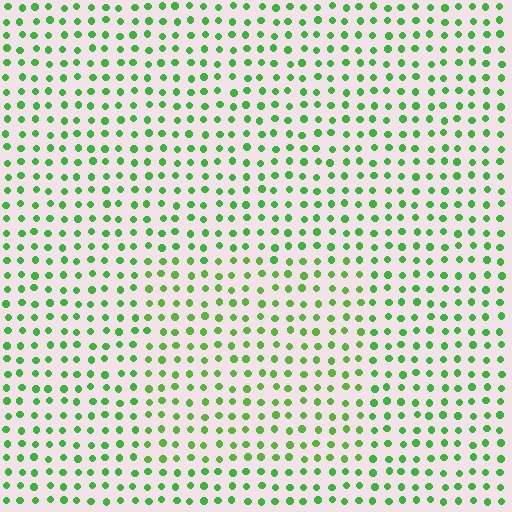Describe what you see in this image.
The image is filled with small green elements in a uniform arrangement. A rectangle-shaped region is visible where the elements are tinted to a slightly different hue, forming a subtle color boundary.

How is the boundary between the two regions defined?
The boundary is defined purely by a slight shift in hue (about 16 degrees). Spacing, size, and orientation are identical on both sides.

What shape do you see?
I see a rectangle.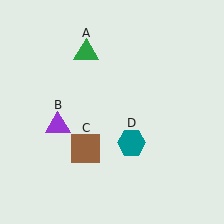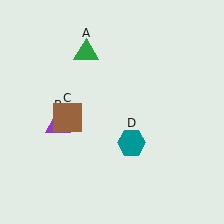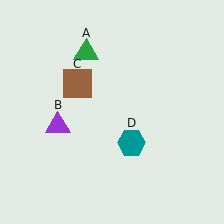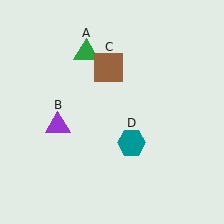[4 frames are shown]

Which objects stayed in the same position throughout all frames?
Green triangle (object A) and purple triangle (object B) and teal hexagon (object D) remained stationary.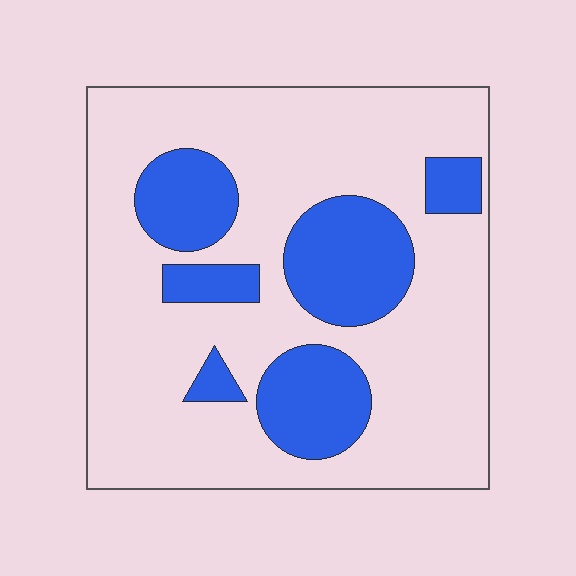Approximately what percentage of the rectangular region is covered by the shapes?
Approximately 25%.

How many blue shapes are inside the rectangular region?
6.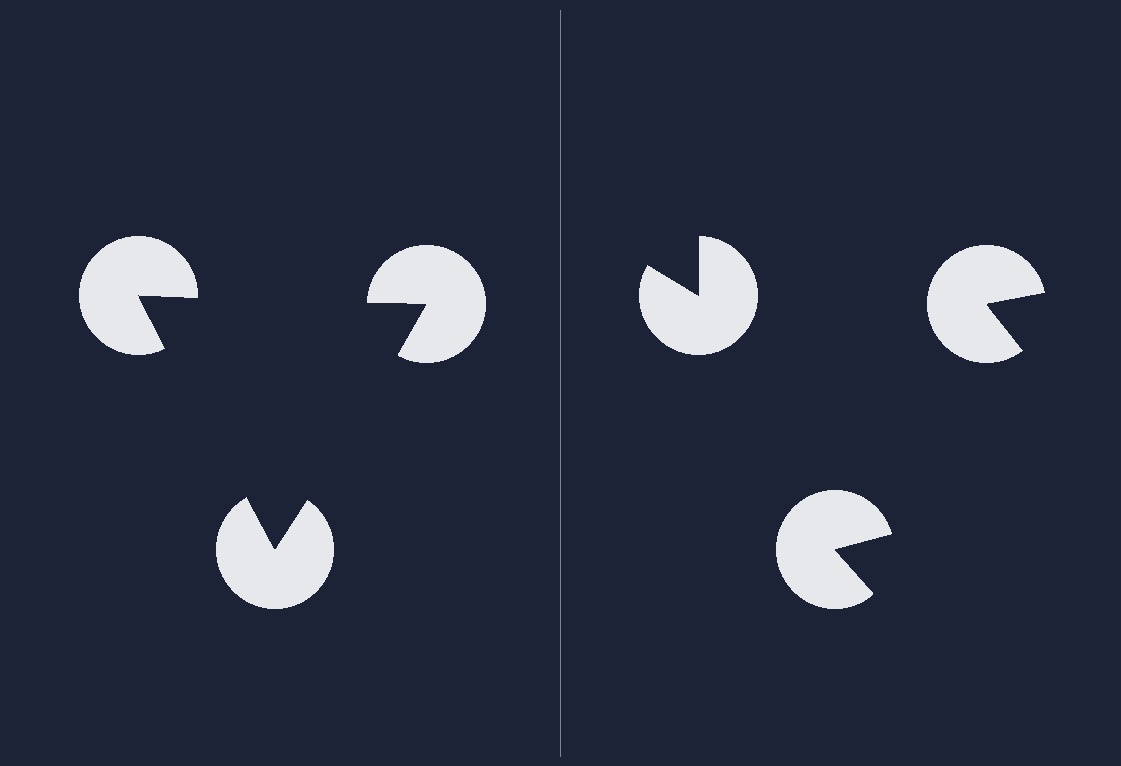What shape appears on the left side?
An illusory triangle.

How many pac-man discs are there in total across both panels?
6 — 3 on each side.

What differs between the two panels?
The pac-man discs are positioned identically on both sides; only the wedge orientations differ. On the left they align to a triangle; on the right they are misaligned.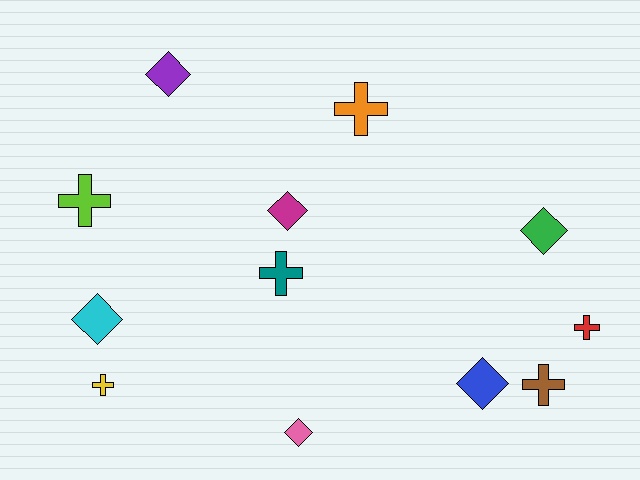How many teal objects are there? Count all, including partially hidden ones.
There is 1 teal object.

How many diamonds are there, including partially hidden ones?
There are 6 diamonds.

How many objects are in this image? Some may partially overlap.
There are 12 objects.